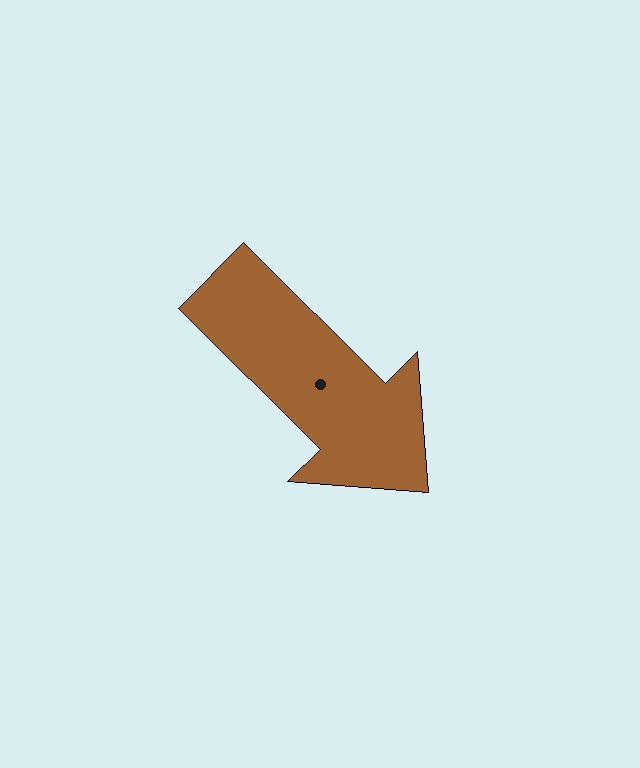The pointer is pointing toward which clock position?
Roughly 4 o'clock.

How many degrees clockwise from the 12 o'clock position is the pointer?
Approximately 135 degrees.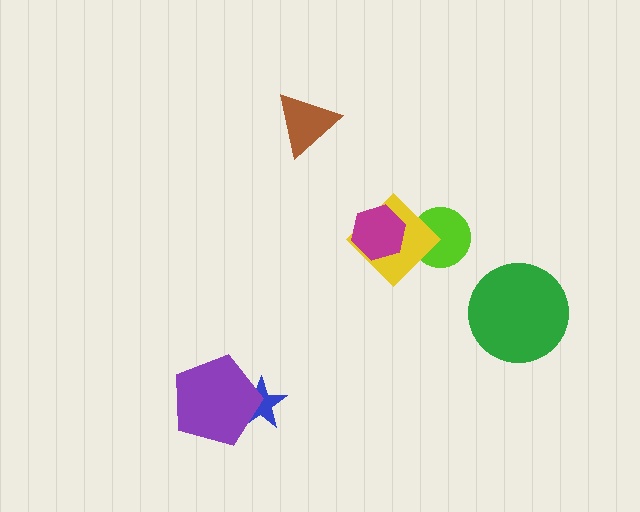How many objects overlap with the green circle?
0 objects overlap with the green circle.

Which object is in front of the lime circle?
The yellow diamond is in front of the lime circle.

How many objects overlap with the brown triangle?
0 objects overlap with the brown triangle.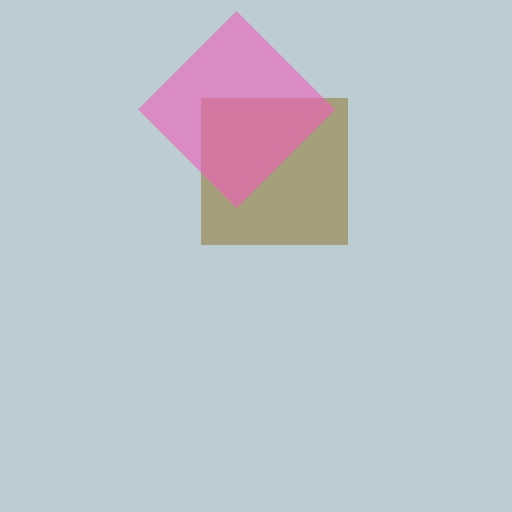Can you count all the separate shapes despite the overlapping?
Yes, there are 2 separate shapes.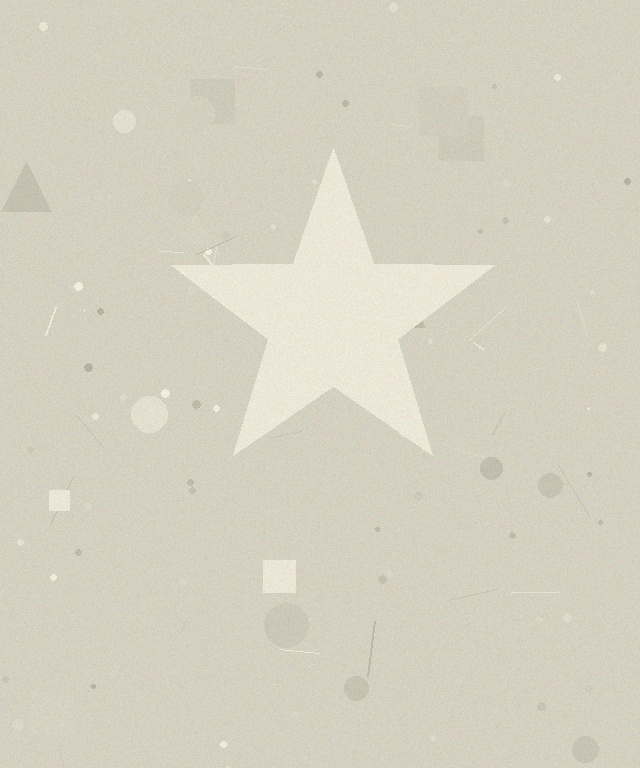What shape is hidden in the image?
A star is hidden in the image.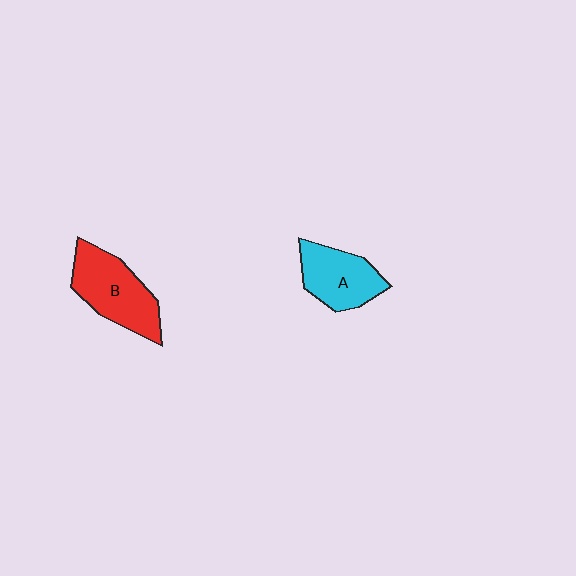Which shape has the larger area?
Shape B (red).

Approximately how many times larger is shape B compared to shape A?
Approximately 1.2 times.